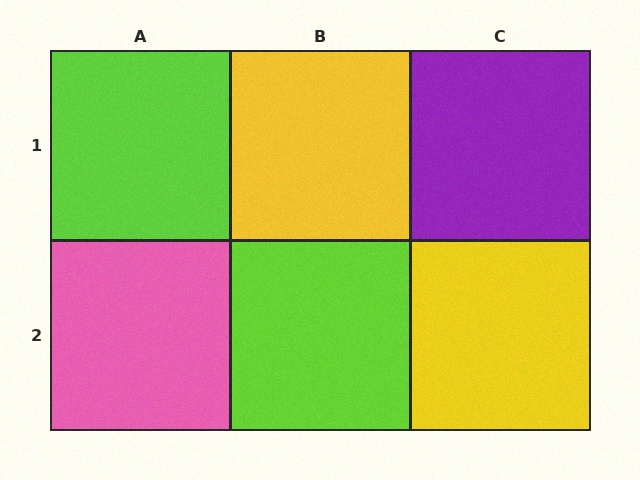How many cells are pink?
1 cell is pink.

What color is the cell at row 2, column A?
Pink.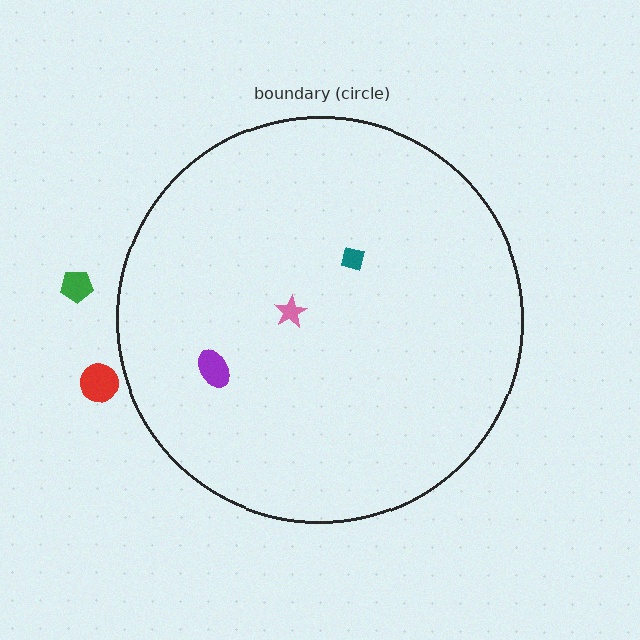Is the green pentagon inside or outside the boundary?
Outside.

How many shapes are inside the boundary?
3 inside, 2 outside.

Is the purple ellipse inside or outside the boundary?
Inside.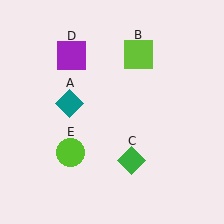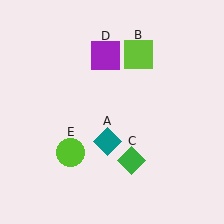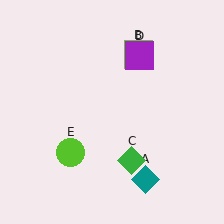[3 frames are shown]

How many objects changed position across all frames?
2 objects changed position: teal diamond (object A), purple square (object D).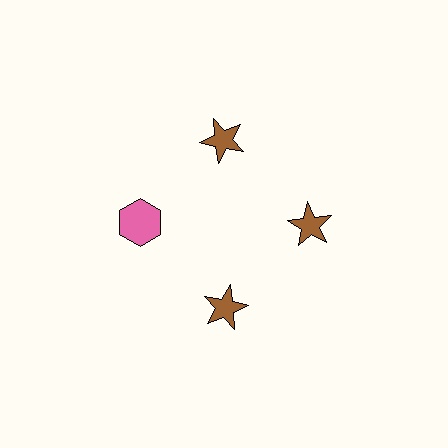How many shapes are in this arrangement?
There are 4 shapes arranged in a ring pattern.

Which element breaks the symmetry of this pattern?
The pink hexagon at roughly the 9 o'clock position breaks the symmetry. All other shapes are brown stars.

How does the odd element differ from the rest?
It differs in both color (pink instead of brown) and shape (hexagon instead of star).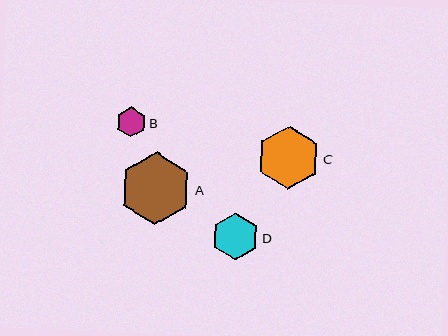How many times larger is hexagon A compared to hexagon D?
Hexagon A is approximately 1.5 times the size of hexagon D.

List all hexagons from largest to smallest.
From largest to smallest: A, C, D, B.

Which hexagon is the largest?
Hexagon A is the largest with a size of approximately 72 pixels.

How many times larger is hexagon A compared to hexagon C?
Hexagon A is approximately 1.2 times the size of hexagon C.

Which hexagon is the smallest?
Hexagon B is the smallest with a size of approximately 30 pixels.